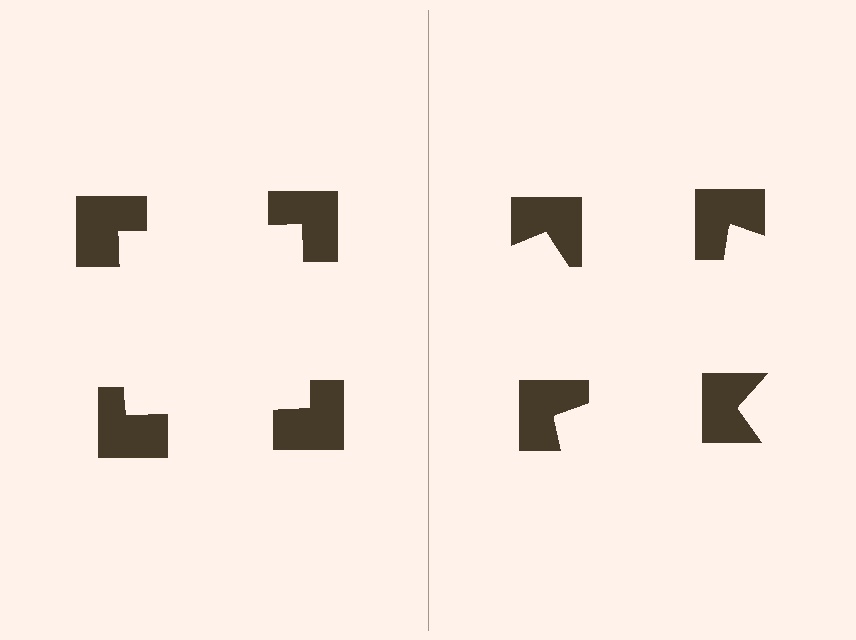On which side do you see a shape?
An illusory square appears on the left side. On the right side the wedge cuts are rotated, so no coherent shape forms.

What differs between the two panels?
The notched squares are positioned identically on both sides; only the wedge orientations differ. On the left they align to a square; on the right they are misaligned.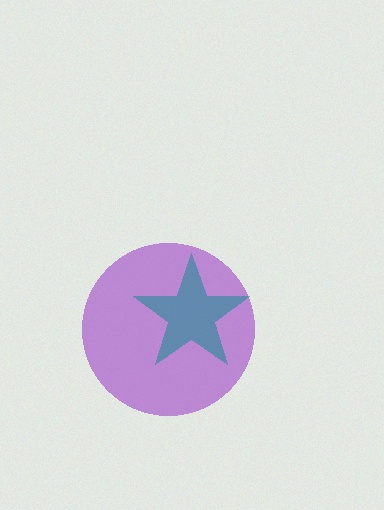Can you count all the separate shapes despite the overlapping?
Yes, there are 2 separate shapes.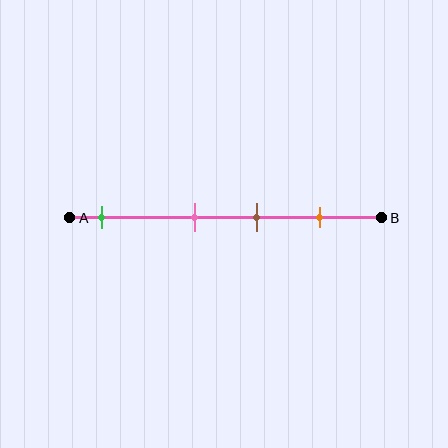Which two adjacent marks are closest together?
The pink and brown marks are the closest adjacent pair.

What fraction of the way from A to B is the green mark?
The green mark is approximately 10% (0.1) of the way from A to B.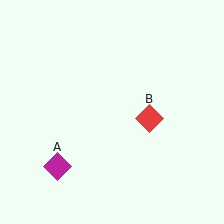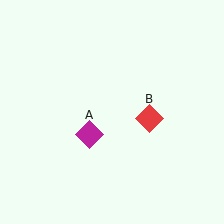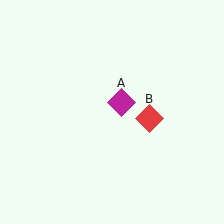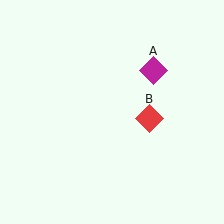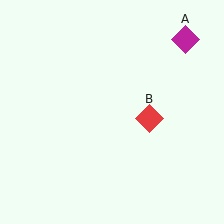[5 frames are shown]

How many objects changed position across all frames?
1 object changed position: magenta diamond (object A).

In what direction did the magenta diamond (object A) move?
The magenta diamond (object A) moved up and to the right.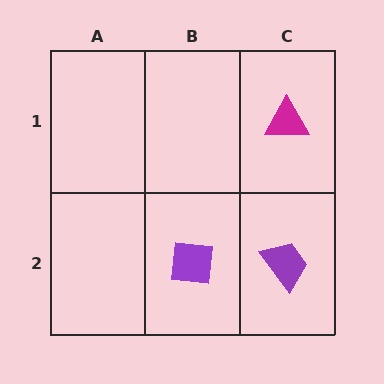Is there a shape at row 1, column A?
No, that cell is empty.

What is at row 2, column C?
A purple trapezoid.